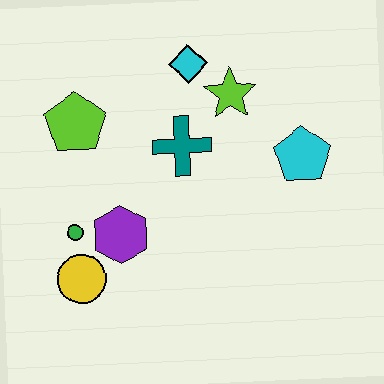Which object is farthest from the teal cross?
The yellow circle is farthest from the teal cross.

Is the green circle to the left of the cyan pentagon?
Yes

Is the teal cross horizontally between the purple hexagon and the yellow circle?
No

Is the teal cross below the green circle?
No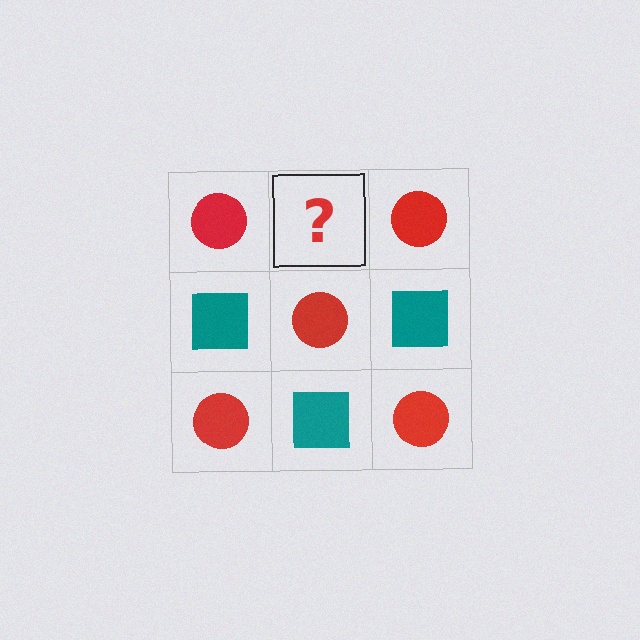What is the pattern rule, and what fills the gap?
The rule is that it alternates red circle and teal square in a checkerboard pattern. The gap should be filled with a teal square.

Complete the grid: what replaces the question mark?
The question mark should be replaced with a teal square.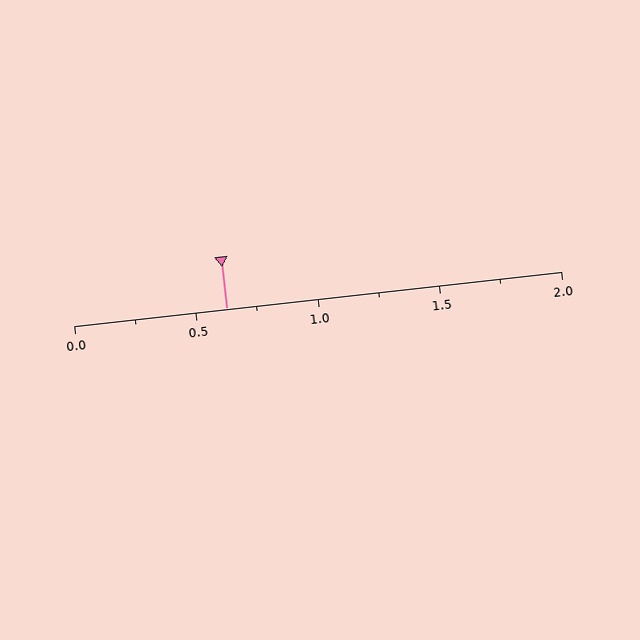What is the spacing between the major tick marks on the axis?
The major ticks are spaced 0.5 apart.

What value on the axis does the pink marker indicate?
The marker indicates approximately 0.62.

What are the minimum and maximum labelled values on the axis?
The axis runs from 0.0 to 2.0.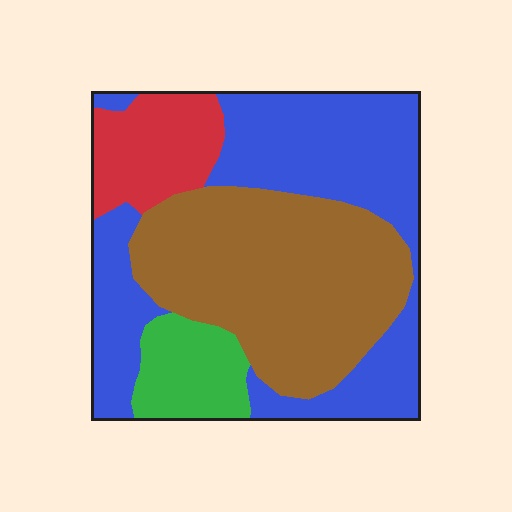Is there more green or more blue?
Blue.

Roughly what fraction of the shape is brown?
Brown covers 38% of the shape.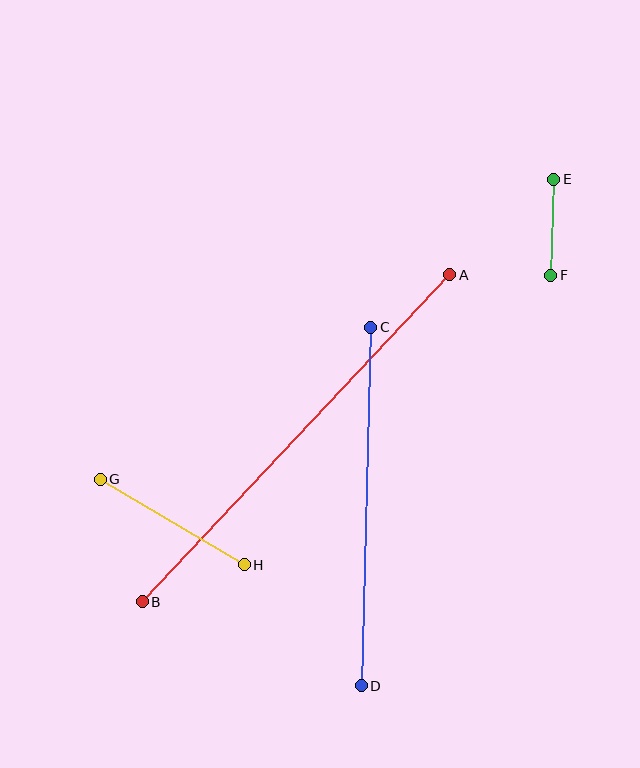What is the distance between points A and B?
The distance is approximately 449 pixels.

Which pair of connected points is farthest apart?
Points A and B are farthest apart.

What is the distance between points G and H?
The distance is approximately 167 pixels.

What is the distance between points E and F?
The distance is approximately 96 pixels.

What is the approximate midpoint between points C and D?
The midpoint is at approximately (366, 506) pixels.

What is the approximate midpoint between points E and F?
The midpoint is at approximately (552, 227) pixels.